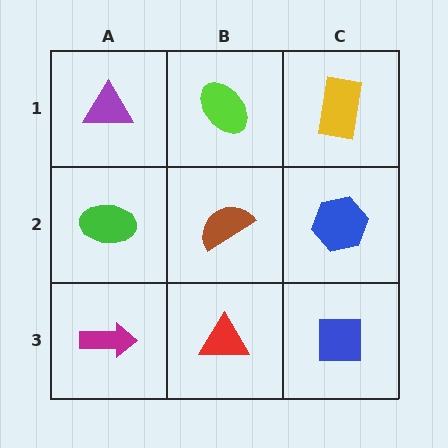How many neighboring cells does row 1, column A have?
2.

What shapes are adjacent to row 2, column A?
A purple triangle (row 1, column A), a magenta arrow (row 3, column A), a brown semicircle (row 2, column B).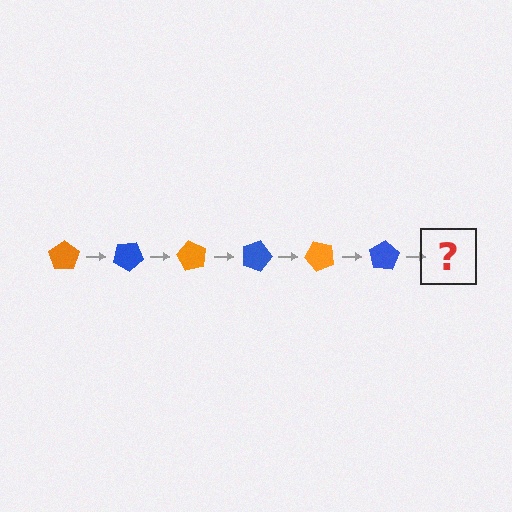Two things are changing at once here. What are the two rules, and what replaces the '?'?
The two rules are that it rotates 30 degrees each step and the color cycles through orange and blue. The '?' should be an orange pentagon, rotated 180 degrees from the start.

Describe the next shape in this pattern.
It should be an orange pentagon, rotated 180 degrees from the start.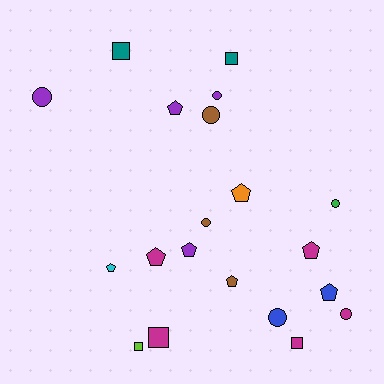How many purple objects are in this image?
There are 4 purple objects.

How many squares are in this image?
There are 5 squares.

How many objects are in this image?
There are 20 objects.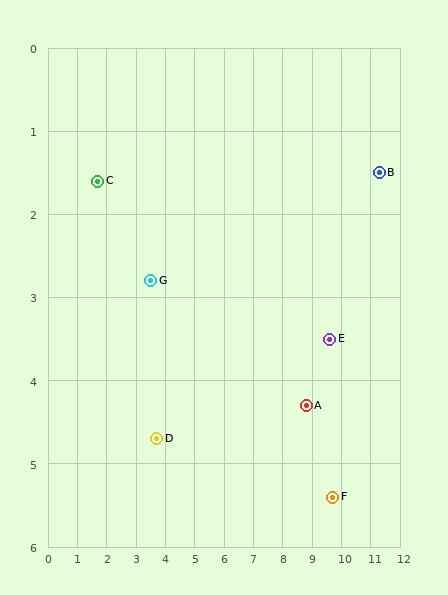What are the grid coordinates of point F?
Point F is at approximately (9.7, 5.4).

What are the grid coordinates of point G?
Point G is at approximately (3.5, 2.8).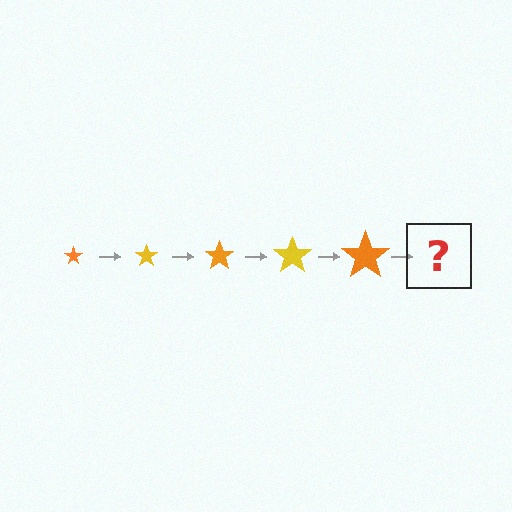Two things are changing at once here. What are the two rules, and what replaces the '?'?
The two rules are that the star grows larger each step and the color cycles through orange and yellow. The '?' should be a yellow star, larger than the previous one.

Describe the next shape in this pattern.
It should be a yellow star, larger than the previous one.